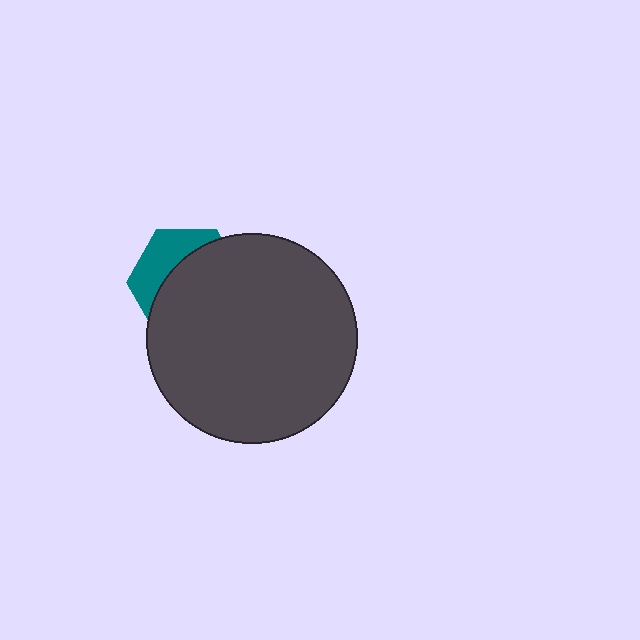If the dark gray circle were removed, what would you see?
You would see the complete teal hexagon.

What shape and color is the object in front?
The object in front is a dark gray circle.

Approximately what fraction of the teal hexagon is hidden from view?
Roughly 67% of the teal hexagon is hidden behind the dark gray circle.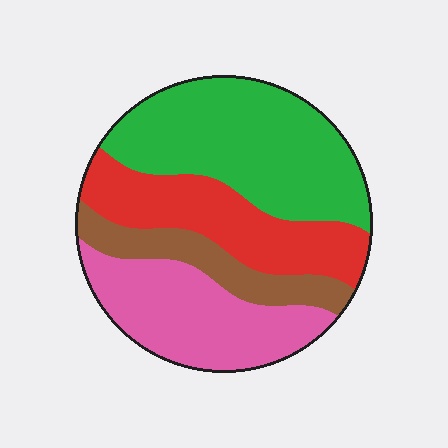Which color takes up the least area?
Brown, at roughly 15%.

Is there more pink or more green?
Green.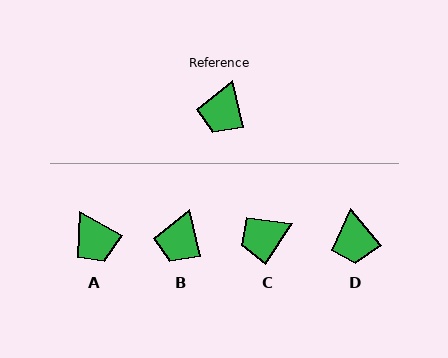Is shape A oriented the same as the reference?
No, it is off by about 48 degrees.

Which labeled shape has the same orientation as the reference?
B.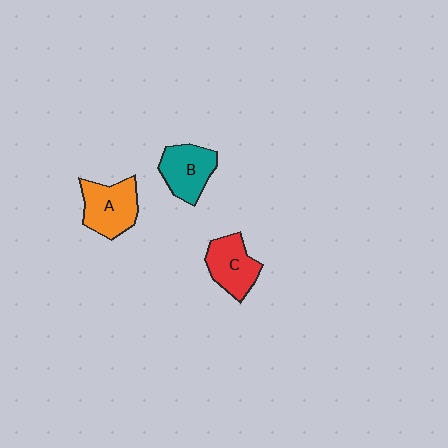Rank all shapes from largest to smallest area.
From largest to smallest: A (orange), B (teal), C (red).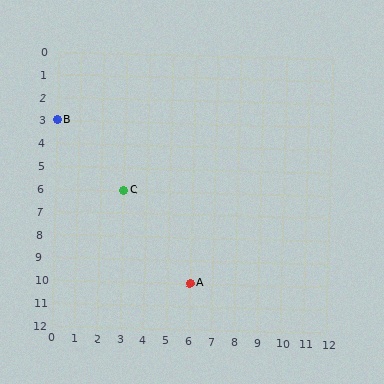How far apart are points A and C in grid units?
Points A and C are 3 columns and 4 rows apart (about 5.0 grid units diagonally).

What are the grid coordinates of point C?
Point C is at grid coordinates (3, 6).